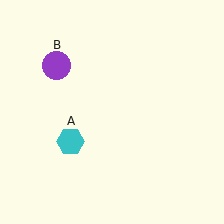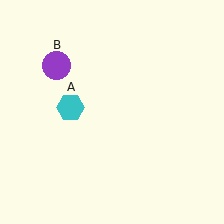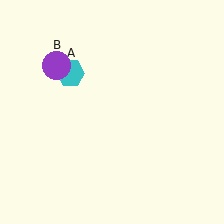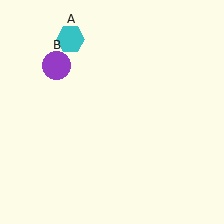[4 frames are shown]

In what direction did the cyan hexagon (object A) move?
The cyan hexagon (object A) moved up.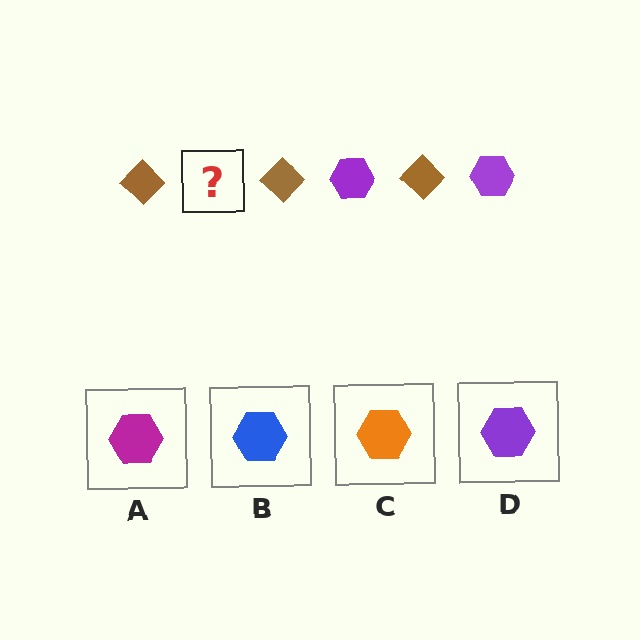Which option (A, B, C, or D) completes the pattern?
D.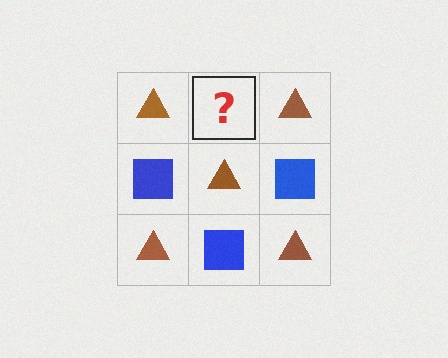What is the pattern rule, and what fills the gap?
The rule is that it alternates brown triangle and blue square in a checkerboard pattern. The gap should be filled with a blue square.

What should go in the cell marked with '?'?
The missing cell should contain a blue square.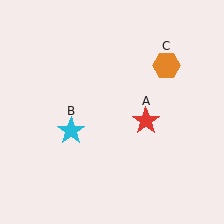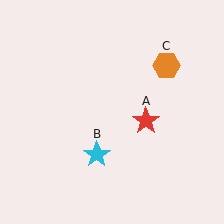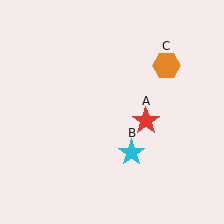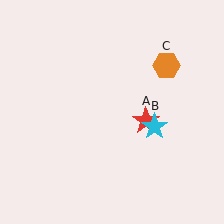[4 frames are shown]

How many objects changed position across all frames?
1 object changed position: cyan star (object B).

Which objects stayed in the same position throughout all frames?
Red star (object A) and orange hexagon (object C) remained stationary.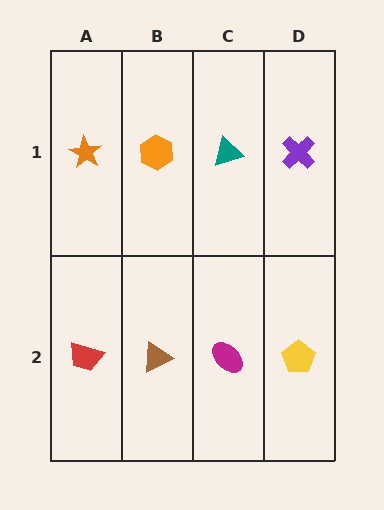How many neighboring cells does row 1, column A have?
2.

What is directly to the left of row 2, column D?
A magenta ellipse.